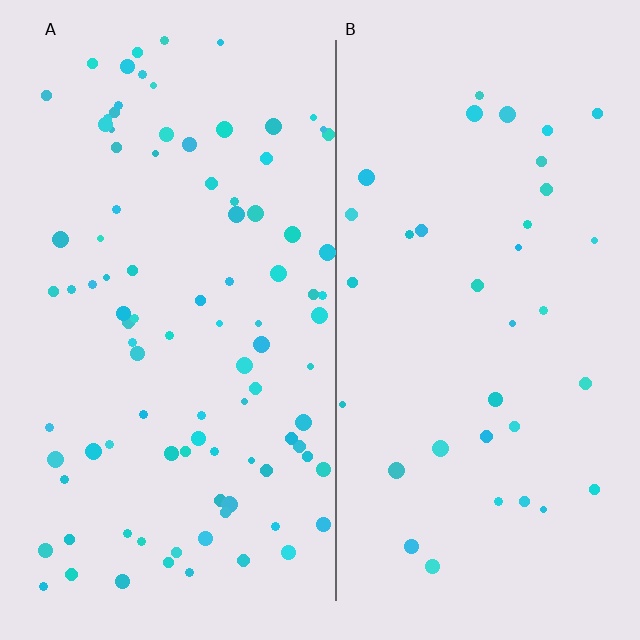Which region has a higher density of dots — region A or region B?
A (the left).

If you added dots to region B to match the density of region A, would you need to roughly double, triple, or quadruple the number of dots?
Approximately triple.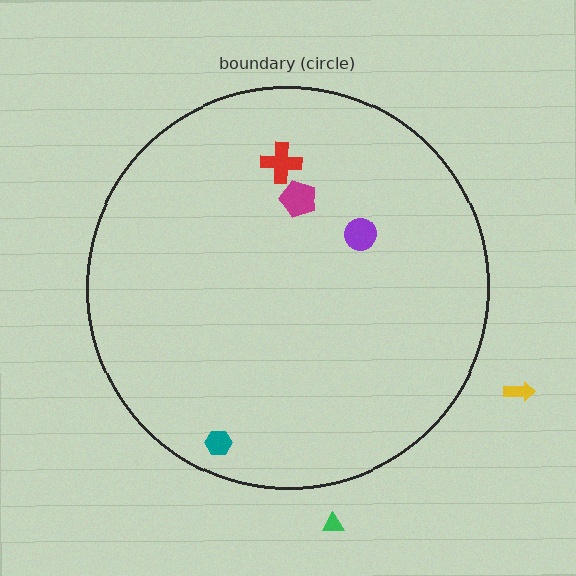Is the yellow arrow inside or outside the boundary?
Outside.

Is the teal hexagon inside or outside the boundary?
Inside.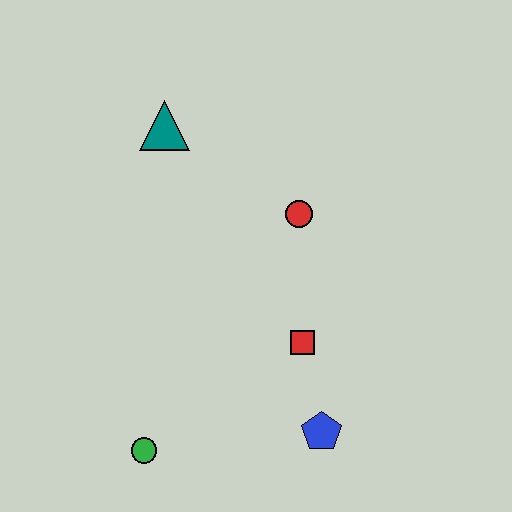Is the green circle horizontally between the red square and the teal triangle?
No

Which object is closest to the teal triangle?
The red circle is closest to the teal triangle.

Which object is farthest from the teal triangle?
The blue pentagon is farthest from the teal triangle.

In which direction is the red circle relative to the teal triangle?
The red circle is to the right of the teal triangle.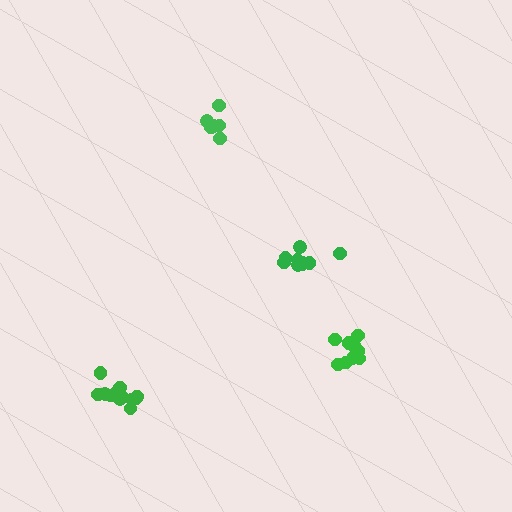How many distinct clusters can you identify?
There are 4 distinct clusters.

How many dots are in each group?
Group 1: 10 dots, Group 2: 6 dots, Group 3: 12 dots, Group 4: 9 dots (37 total).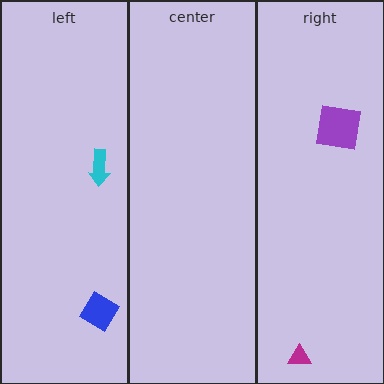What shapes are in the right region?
The purple square, the magenta triangle.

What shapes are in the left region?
The cyan arrow, the blue diamond.